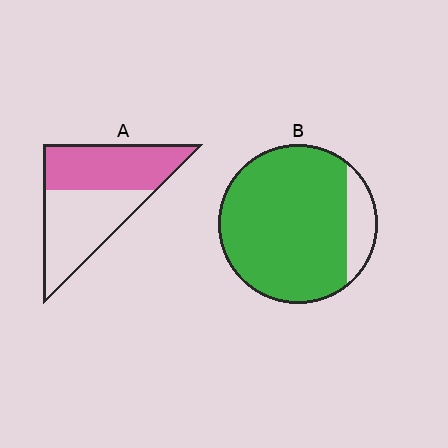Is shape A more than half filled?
Roughly half.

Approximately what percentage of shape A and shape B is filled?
A is approximately 50% and B is approximately 85%.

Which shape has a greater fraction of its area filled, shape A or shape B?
Shape B.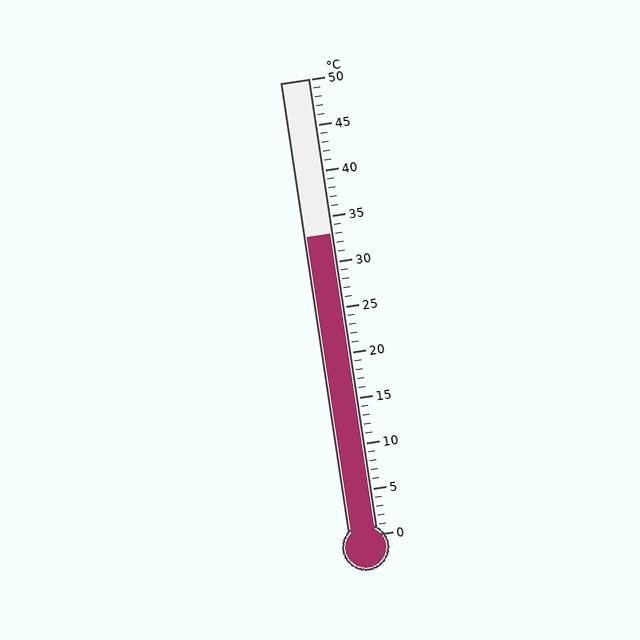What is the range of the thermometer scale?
The thermometer scale ranges from 0°C to 50°C.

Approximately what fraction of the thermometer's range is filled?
The thermometer is filled to approximately 65% of its range.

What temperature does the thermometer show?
The thermometer shows approximately 33°C.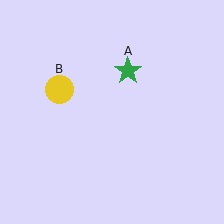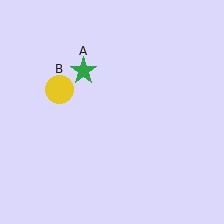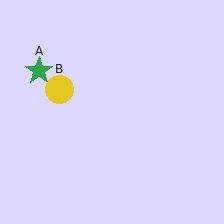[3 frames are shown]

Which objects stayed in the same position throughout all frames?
Yellow circle (object B) remained stationary.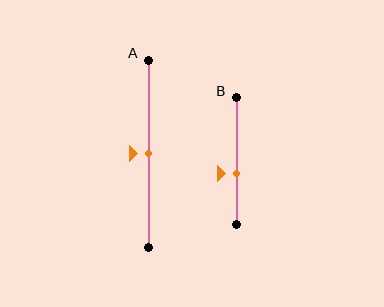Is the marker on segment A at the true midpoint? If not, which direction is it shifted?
Yes, the marker on segment A is at the true midpoint.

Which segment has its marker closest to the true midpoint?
Segment A has its marker closest to the true midpoint.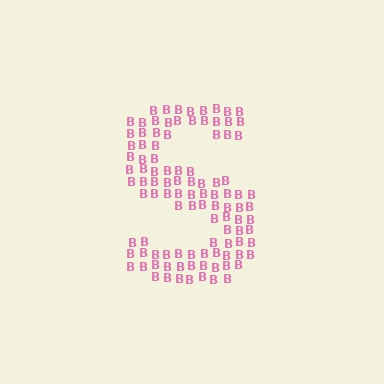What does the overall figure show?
The overall figure shows the letter S.